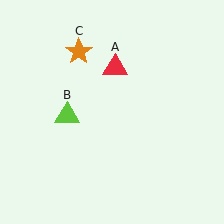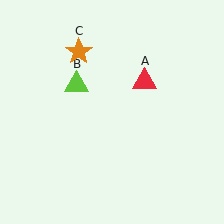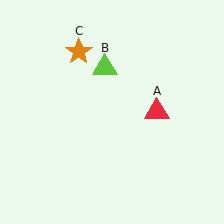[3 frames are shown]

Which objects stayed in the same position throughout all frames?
Orange star (object C) remained stationary.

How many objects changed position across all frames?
2 objects changed position: red triangle (object A), lime triangle (object B).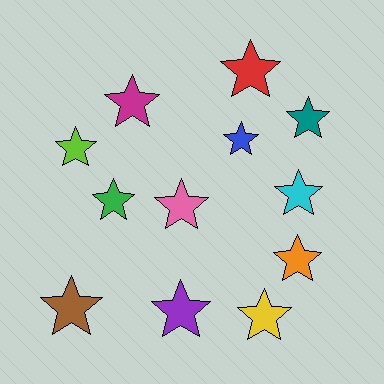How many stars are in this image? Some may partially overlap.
There are 12 stars.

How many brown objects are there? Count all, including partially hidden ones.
There is 1 brown object.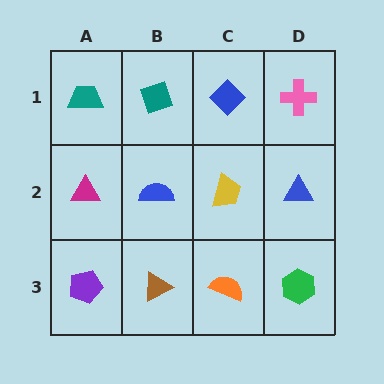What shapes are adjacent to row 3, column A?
A magenta triangle (row 2, column A), a brown triangle (row 3, column B).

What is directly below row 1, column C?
A yellow trapezoid.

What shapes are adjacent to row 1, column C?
A yellow trapezoid (row 2, column C), a teal diamond (row 1, column B), a pink cross (row 1, column D).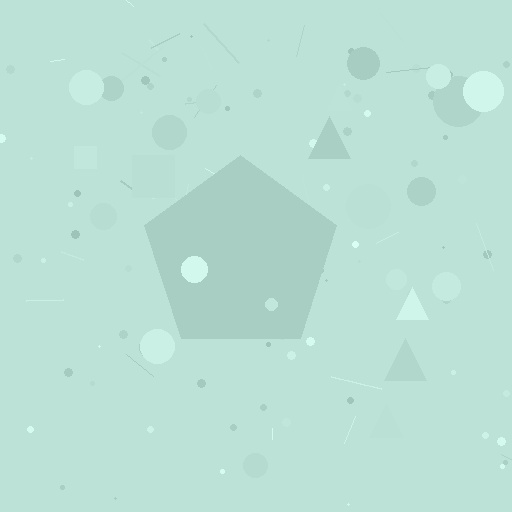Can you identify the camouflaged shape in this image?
The camouflaged shape is a pentagon.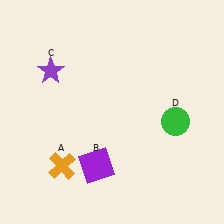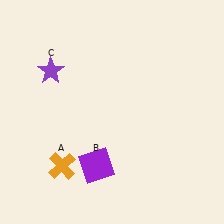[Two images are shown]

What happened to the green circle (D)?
The green circle (D) was removed in Image 2. It was in the bottom-right area of Image 1.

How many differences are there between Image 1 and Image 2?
There is 1 difference between the two images.